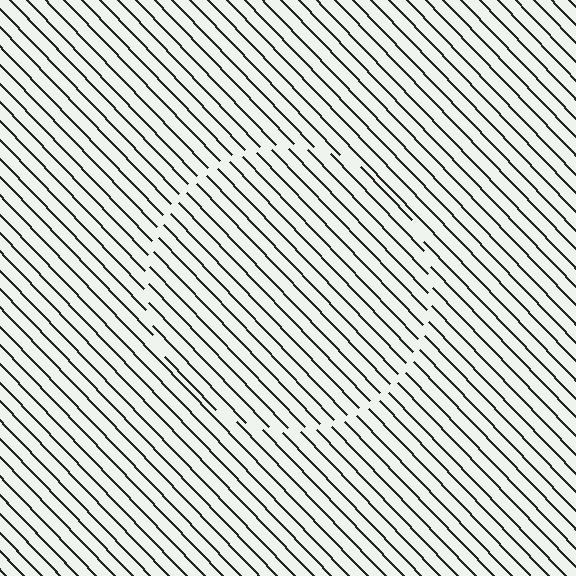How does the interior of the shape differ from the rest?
The interior of the shape contains the same grating, shifted by half a period — the contour is defined by the phase discontinuity where line-ends from the inner and outer gratings abut.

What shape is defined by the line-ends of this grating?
An illusory circle. The interior of the shape contains the same grating, shifted by half a period — the contour is defined by the phase discontinuity where line-ends from the inner and outer gratings abut.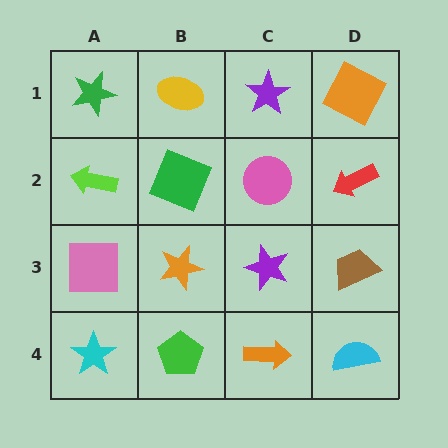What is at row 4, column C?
An orange arrow.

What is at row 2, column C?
A pink circle.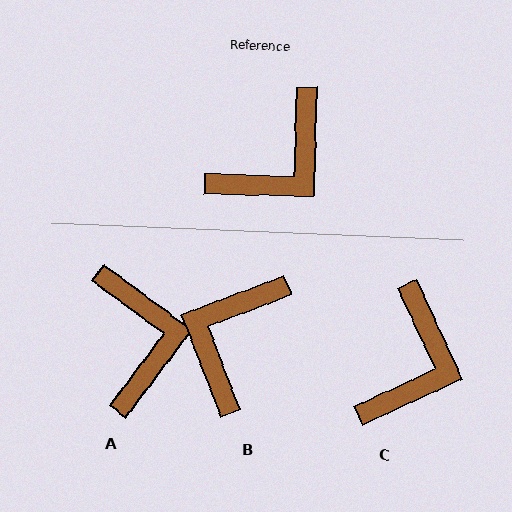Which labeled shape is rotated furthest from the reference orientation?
B, about 158 degrees away.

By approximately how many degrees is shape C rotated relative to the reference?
Approximately 26 degrees counter-clockwise.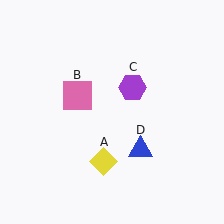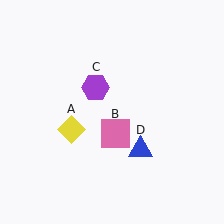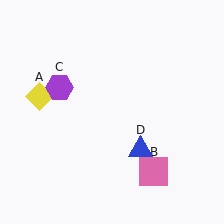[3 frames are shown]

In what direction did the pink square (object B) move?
The pink square (object B) moved down and to the right.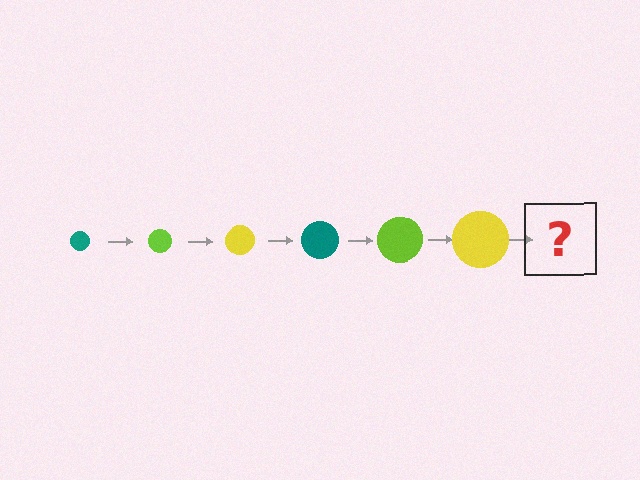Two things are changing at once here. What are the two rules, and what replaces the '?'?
The two rules are that the circle grows larger each step and the color cycles through teal, lime, and yellow. The '?' should be a teal circle, larger than the previous one.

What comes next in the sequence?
The next element should be a teal circle, larger than the previous one.